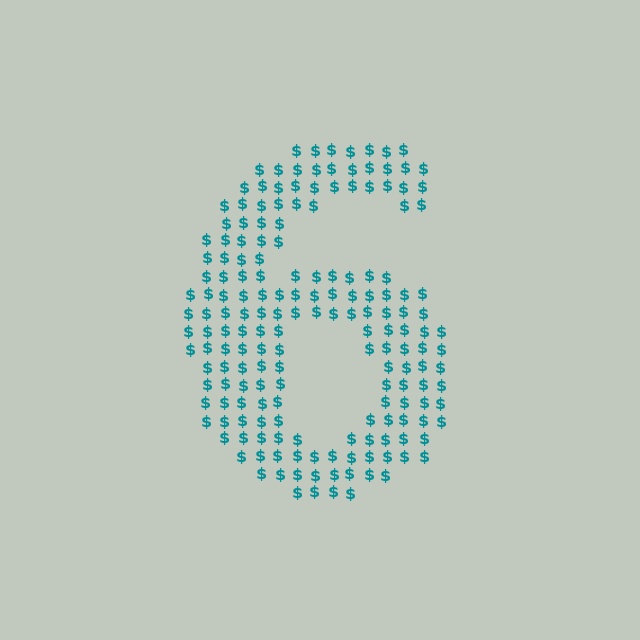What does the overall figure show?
The overall figure shows the digit 6.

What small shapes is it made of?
It is made of small dollar signs.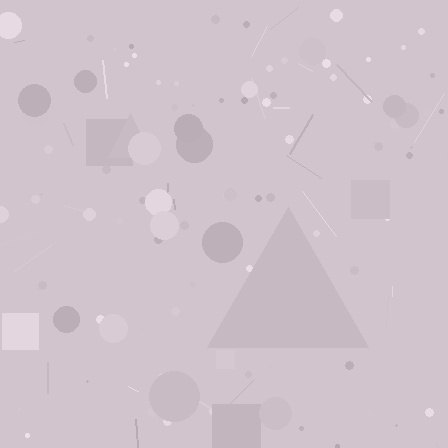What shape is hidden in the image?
A triangle is hidden in the image.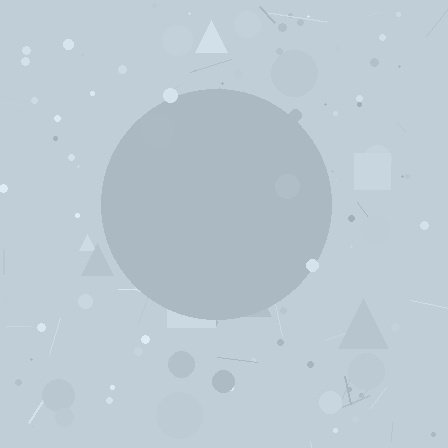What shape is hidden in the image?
A circle is hidden in the image.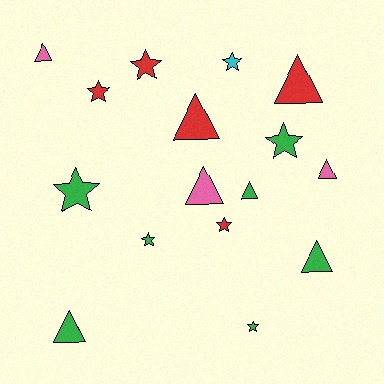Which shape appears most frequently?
Triangle, with 8 objects.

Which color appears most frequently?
Green, with 7 objects.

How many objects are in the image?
There are 16 objects.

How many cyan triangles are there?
There are no cyan triangles.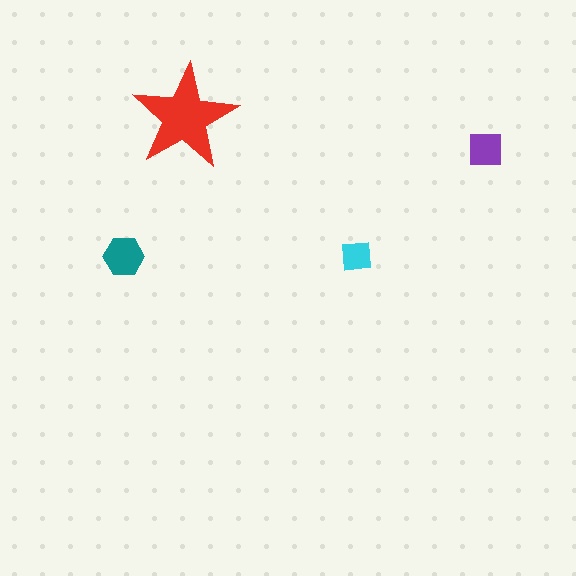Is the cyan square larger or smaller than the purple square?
Smaller.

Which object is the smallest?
The cyan square.